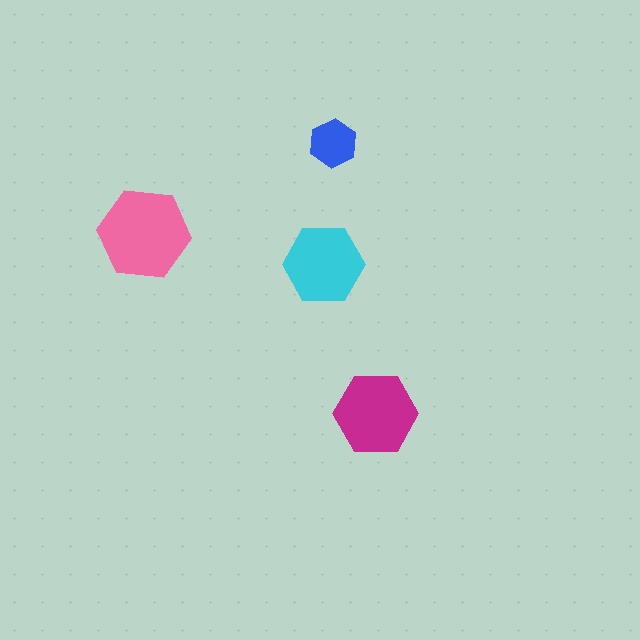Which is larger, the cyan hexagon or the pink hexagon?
The pink one.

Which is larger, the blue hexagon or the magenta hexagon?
The magenta one.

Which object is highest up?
The blue hexagon is topmost.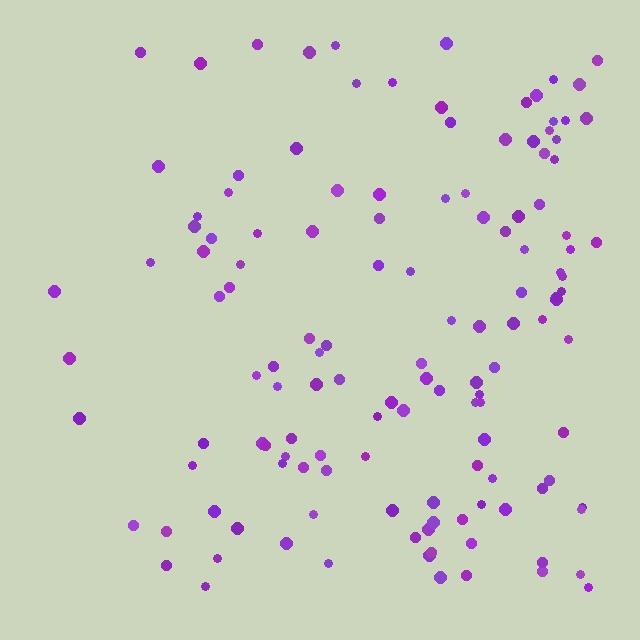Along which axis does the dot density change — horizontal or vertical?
Horizontal.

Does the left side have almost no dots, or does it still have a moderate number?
Still a moderate number, just noticeably fewer than the right.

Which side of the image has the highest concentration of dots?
The right.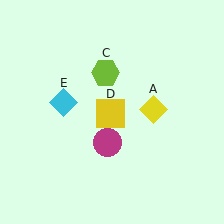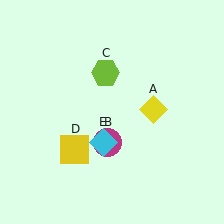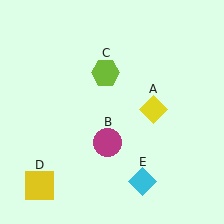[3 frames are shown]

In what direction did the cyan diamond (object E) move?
The cyan diamond (object E) moved down and to the right.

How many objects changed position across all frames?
2 objects changed position: yellow square (object D), cyan diamond (object E).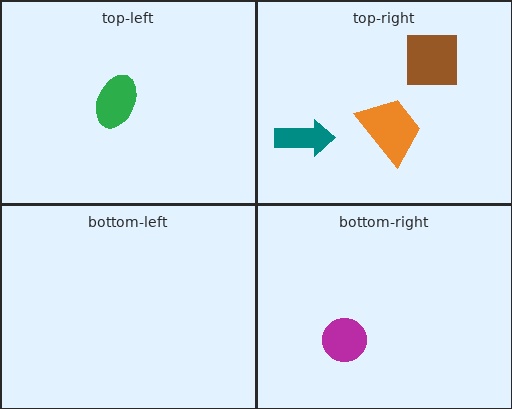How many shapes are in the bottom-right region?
1.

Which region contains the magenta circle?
The bottom-right region.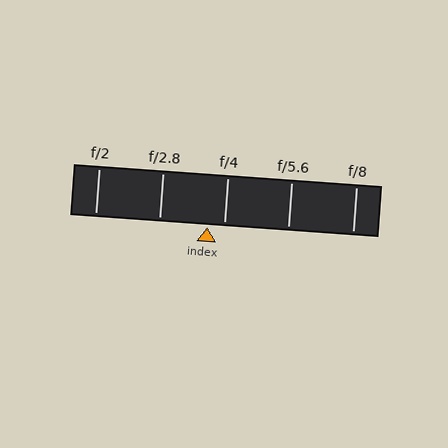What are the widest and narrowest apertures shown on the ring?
The widest aperture shown is f/2 and the narrowest is f/8.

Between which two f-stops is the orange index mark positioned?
The index mark is between f/2.8 and f/4.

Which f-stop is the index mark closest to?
The index mark is closest to f/4.